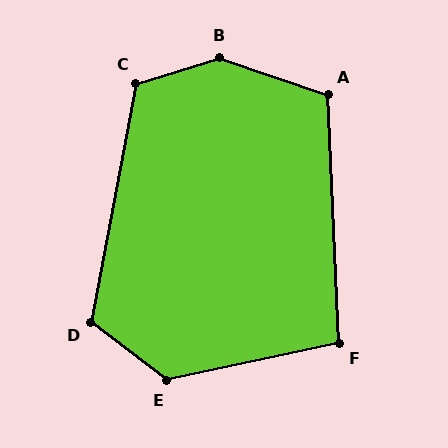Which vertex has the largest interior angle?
B, at approximately 144 degrees.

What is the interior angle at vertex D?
Approximately 116 degrees (obtuse).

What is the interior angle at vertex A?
Approximately 111 degrees (obtuse).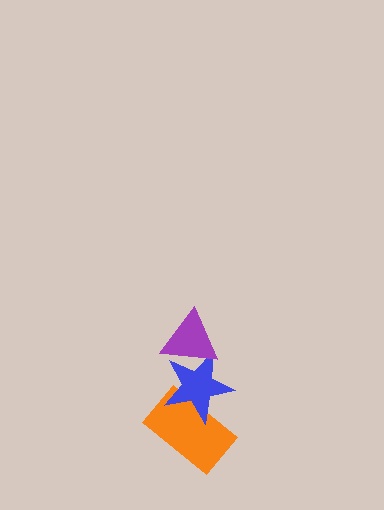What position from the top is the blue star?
The blue star is 2nd from the top.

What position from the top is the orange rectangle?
The orange rectangle is 3rd from the top.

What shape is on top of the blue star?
The purple triangle is on top of the blue star.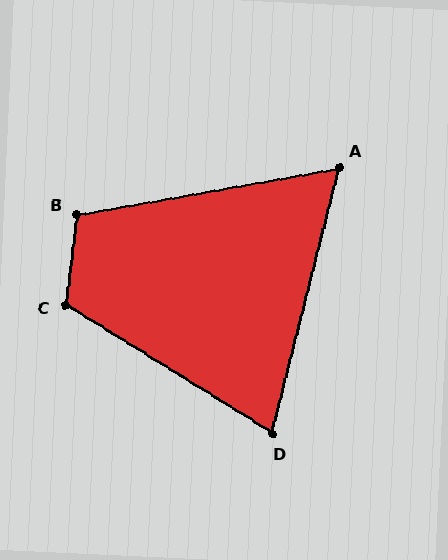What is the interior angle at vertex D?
Approximately 72 degrees (acute).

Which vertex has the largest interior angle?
C, at approximately 114 degrees.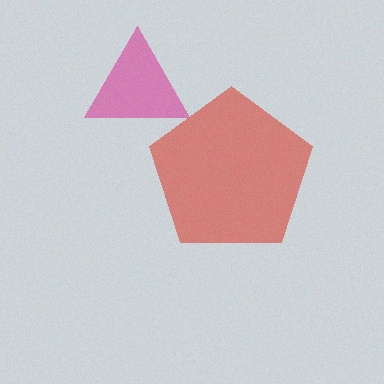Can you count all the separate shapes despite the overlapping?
Yes, there are 2 separate shapes.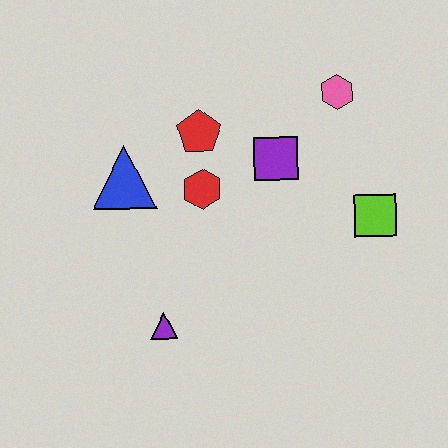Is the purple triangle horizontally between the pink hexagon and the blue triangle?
Yes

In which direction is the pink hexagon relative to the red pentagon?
The pink hexagon is to the right of the red pentagon.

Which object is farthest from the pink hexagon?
The purple triangle is farthest from the pink hexagon.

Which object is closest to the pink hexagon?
The purple square is closest to the pink hexagon.